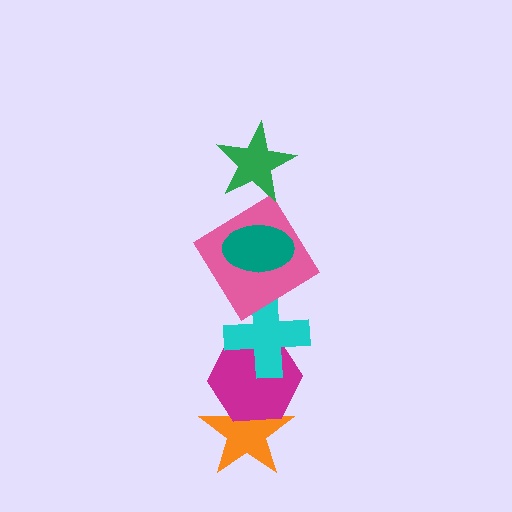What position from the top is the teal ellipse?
The teal ellipse is 2nd from the top.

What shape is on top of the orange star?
The magenta hexagon is on top of the orange star.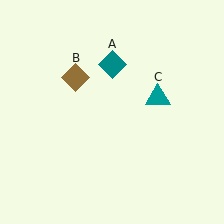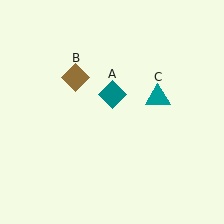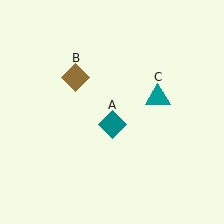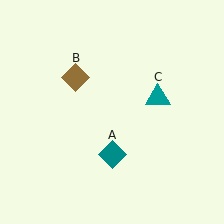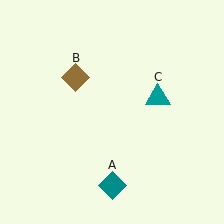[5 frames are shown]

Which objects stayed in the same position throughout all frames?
Brown diamond (object B) and teal triangle (object C) remained stationary.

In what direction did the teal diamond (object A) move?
The teal diamond (object A) moved down.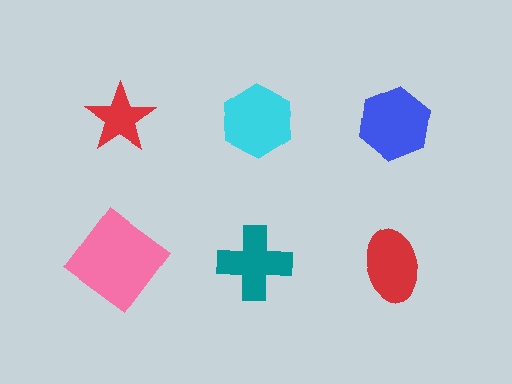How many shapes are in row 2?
3 shapes.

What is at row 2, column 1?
A pink diamond.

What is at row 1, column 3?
A blue hexagon.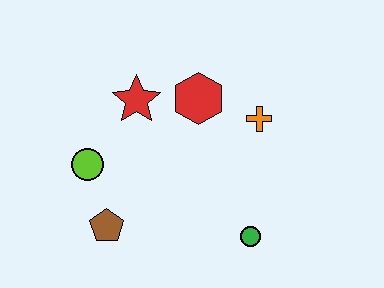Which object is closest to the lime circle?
The brown pentagon is closest to the lime circle.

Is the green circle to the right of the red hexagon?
Yes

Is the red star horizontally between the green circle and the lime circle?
Yes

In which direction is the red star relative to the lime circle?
The red star is above the lime circle.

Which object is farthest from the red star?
The green circle is farthest from the red star.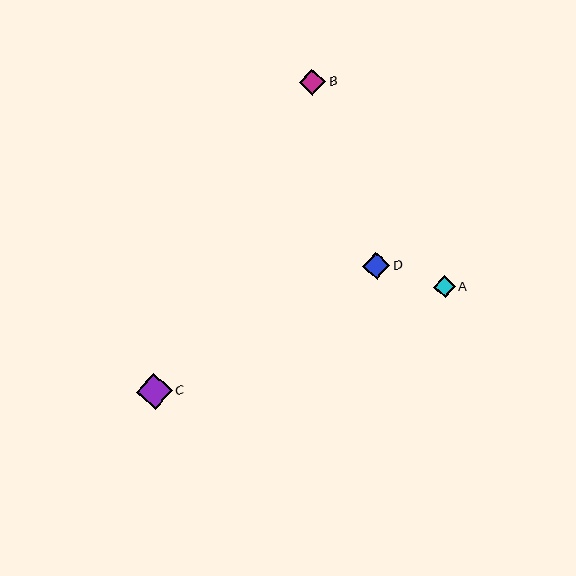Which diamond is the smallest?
Diamond A is the smallest with a size of approximately 22 pixels.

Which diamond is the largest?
Diamond C is the largest with a size of approximately 36 pixels.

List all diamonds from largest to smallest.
From largest to smallest: C, D, B, A.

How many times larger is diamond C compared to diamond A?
Diamond C is approximately 1.6 times the size of diamond A.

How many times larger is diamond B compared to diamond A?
Diamond B is approximately 1.2 times the size of diamond A.